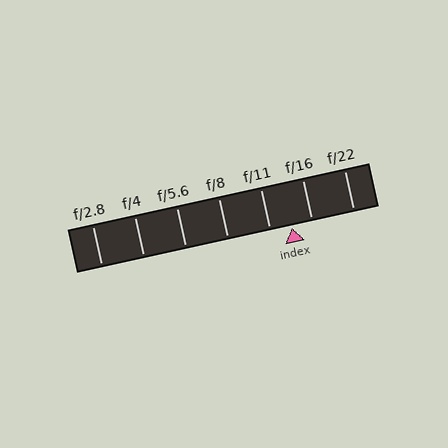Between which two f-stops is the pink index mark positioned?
The index mark is between f/11 and f/16.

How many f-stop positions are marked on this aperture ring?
There are 7 f-stop positions marked.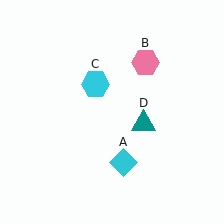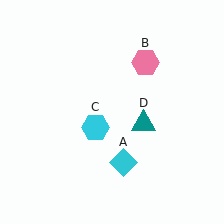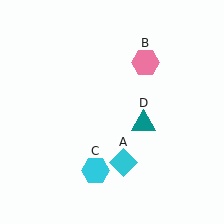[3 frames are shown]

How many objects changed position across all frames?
1 object changed position: cyan hexagon (object C).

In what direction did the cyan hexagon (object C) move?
The cyan hexagon (object C) moved down.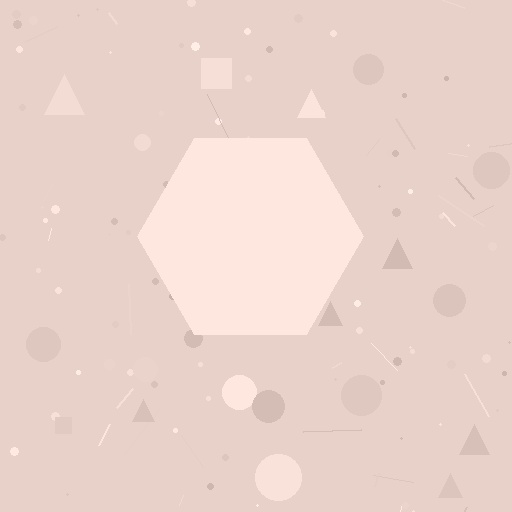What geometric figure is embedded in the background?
A hexagon is embedded in the background.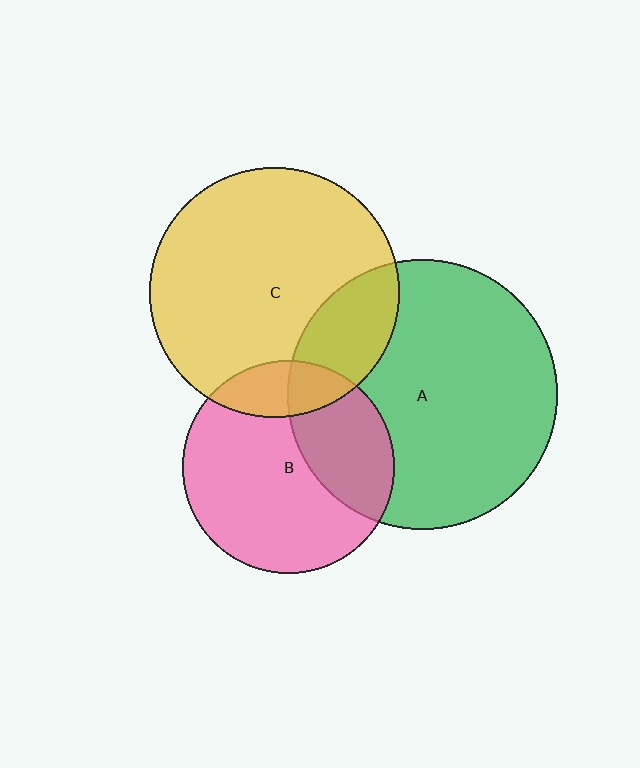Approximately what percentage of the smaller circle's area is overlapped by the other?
Approximately 15%.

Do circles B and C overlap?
Yes.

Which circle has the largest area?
Circle A (green).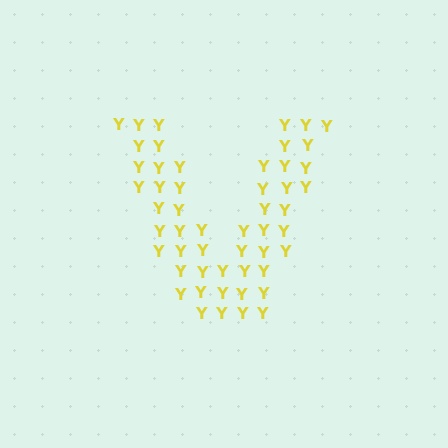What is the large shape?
The large shape is the letter V.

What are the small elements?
The small elements are letter Y's.